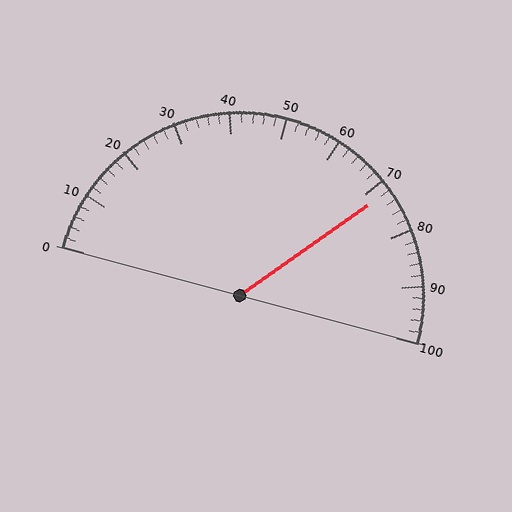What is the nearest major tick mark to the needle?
The nearest major tick mark is 70.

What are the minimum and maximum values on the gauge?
The gauge ranges from 0 to 100.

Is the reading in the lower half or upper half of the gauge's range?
The reading is in the upper half of the range (0 to 100).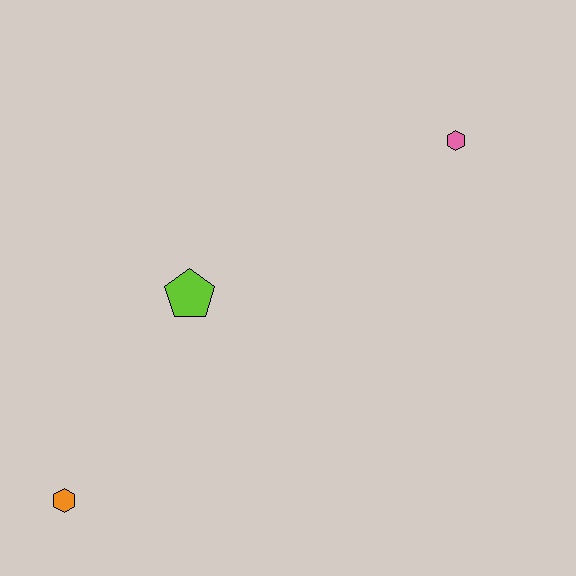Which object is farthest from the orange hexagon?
The pink hexagon is farthest from the orange hexagon.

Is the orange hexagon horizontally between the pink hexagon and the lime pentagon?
No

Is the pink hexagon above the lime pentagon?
Yes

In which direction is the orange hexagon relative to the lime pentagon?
The orange hexagon is below the lime pentagon.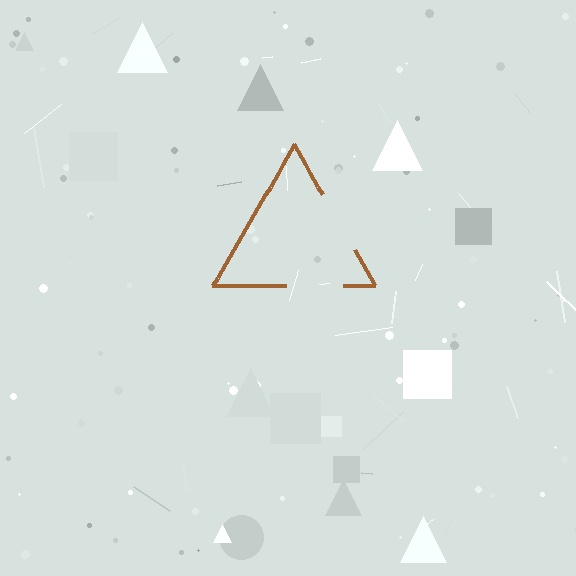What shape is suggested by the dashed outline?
The dashed outline suggests a triangle.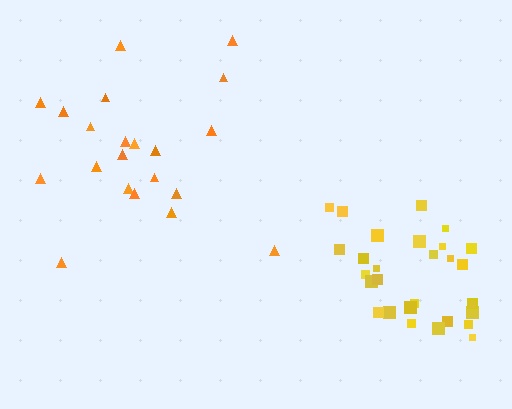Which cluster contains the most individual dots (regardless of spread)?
Yellow (29).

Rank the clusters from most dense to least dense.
yellow, orange.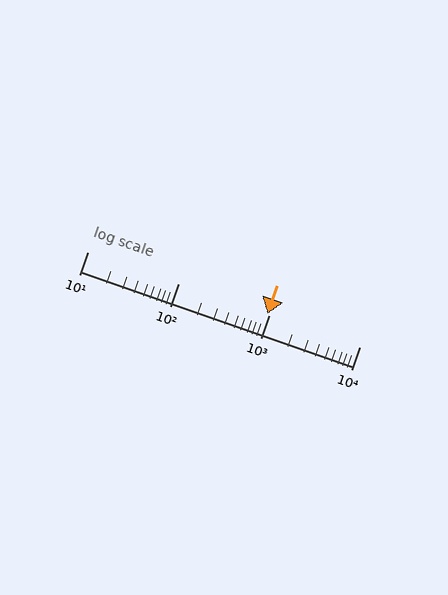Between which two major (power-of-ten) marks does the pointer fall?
The pointer is between 100 and 1000.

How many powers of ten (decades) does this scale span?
The scale spans 3 decades, from 10 to 10000.